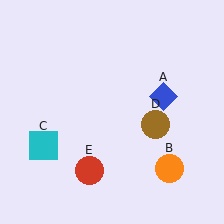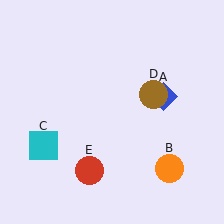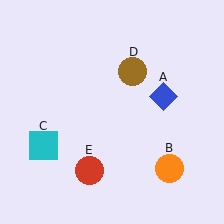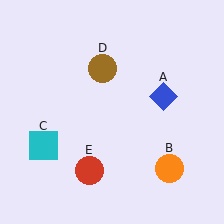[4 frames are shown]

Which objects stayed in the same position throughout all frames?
Blue diamond (object A) and orange circle (object B) and cyan square (object C) and red circle (object E) remained stationary.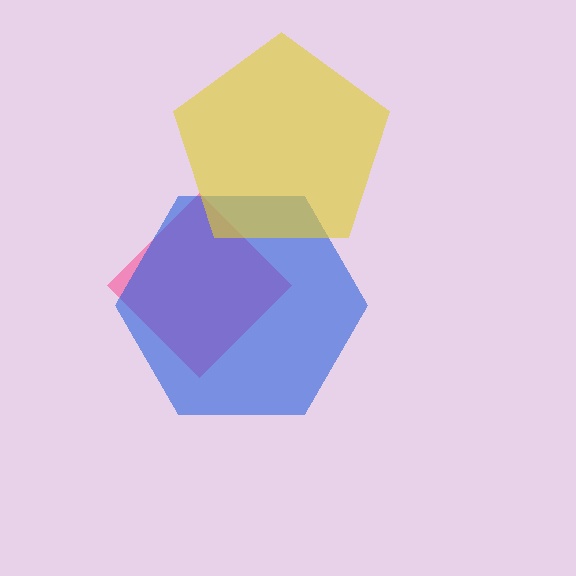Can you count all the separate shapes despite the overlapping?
Yes, there are 3 separate shapes.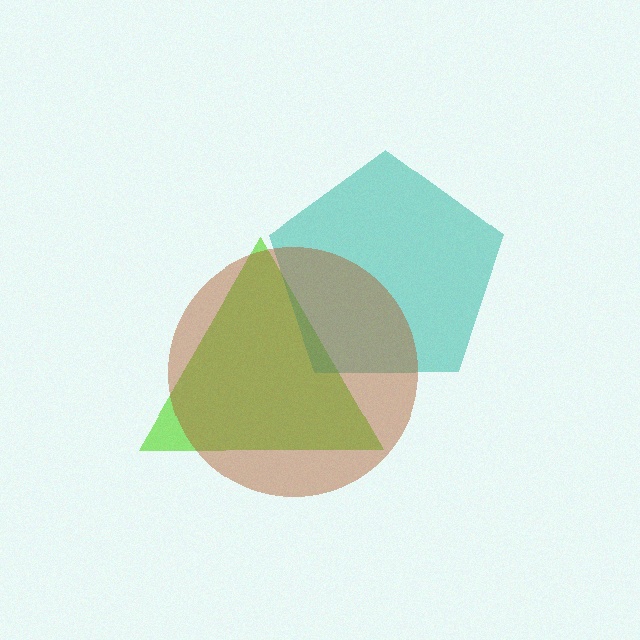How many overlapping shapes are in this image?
There are 3 overlapping shapes in the image.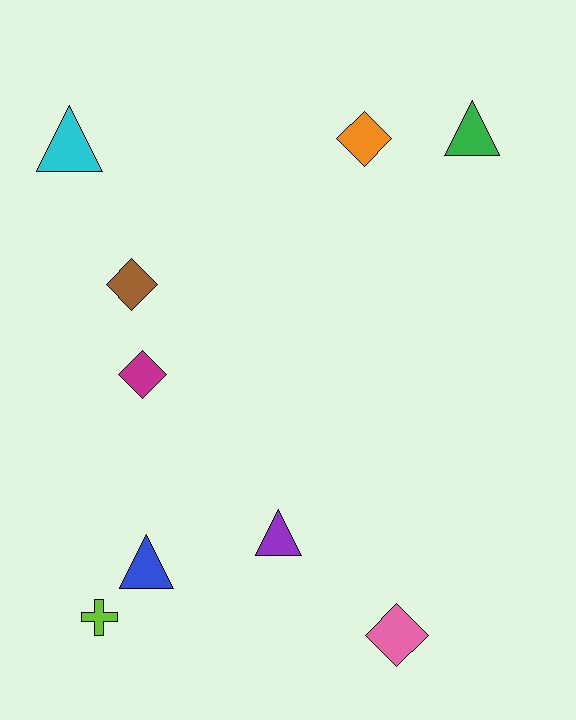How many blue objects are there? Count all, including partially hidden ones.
There is 1 blue object.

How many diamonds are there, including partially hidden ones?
There are 4 diamonds.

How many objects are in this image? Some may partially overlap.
There are 9 objects.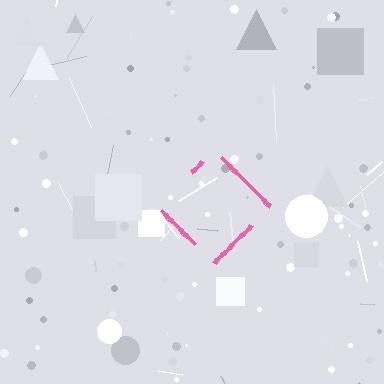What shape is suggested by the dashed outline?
The dashed outline suggests a diamond.